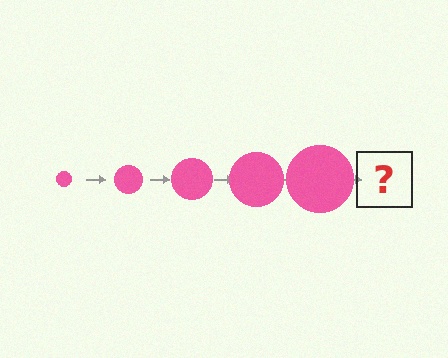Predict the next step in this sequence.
The next step is a pink circle, larger than the previous one.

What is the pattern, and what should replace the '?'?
The pattern is that the circle gets progressively larger each step. The '?' should be a pink circle, larger than the previous one.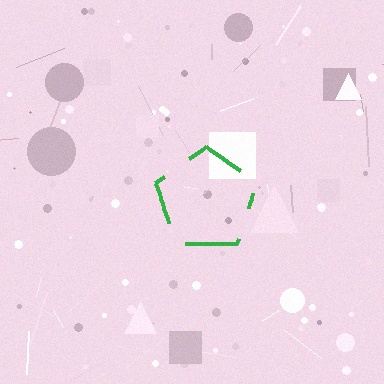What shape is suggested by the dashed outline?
The dashed outline suggests a pentagon.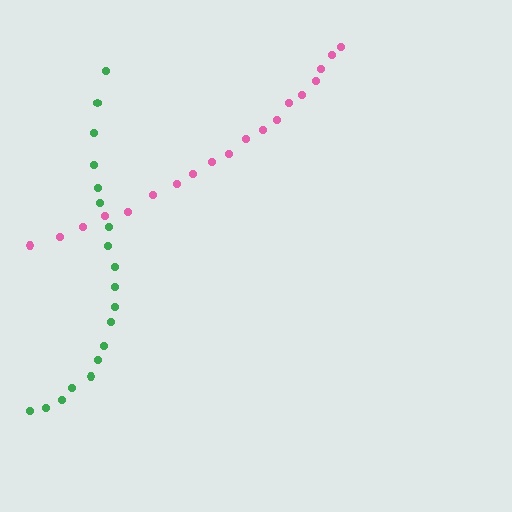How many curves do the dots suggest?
There are 2 distinct paths.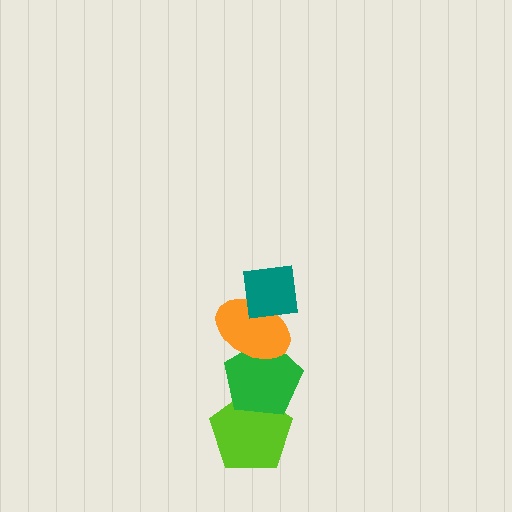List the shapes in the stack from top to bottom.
From top to bottom: the teal square, the orange ellipse, the green pentagon, the lime pentagon.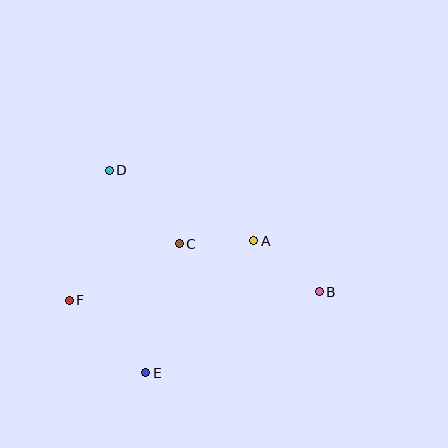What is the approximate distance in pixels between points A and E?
The distance between A and E is approximately 170 pixels.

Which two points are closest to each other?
Points A and C are closest to each other.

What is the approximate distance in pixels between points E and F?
The distance between E and F is approximately 105 pixels.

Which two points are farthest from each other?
Points B and F are farthest from each other.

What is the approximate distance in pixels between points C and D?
The distance between C and D is approximately 101 pixels.